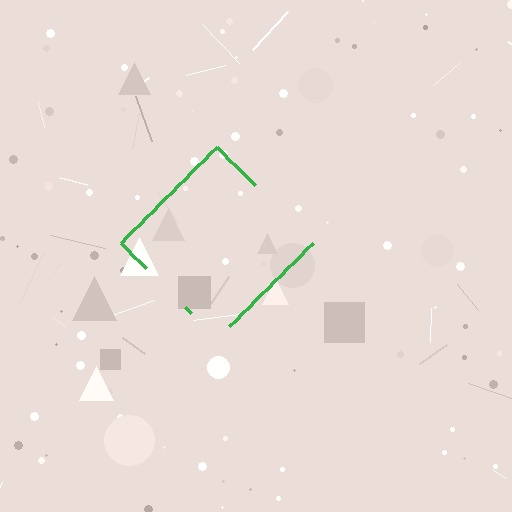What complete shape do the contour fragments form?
The contour fragments form a diamond.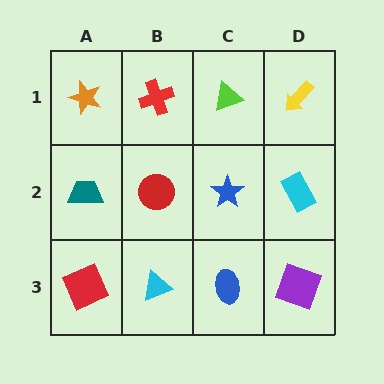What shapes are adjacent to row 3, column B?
A red circle (row 2, column B), a red square (row 3, column A), a blue ellipse (row 3, column C).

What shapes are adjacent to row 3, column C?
A blue star (row 2, column C), a cyan triangle (row 3, column B), a purple square (row 3, column D).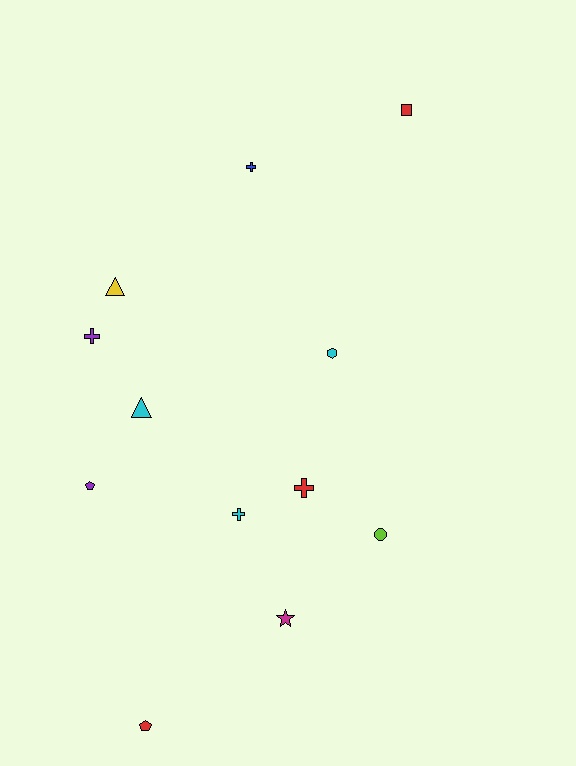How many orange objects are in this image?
There are no orange objects.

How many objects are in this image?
There are 12 objects.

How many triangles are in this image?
There are 2 triangles.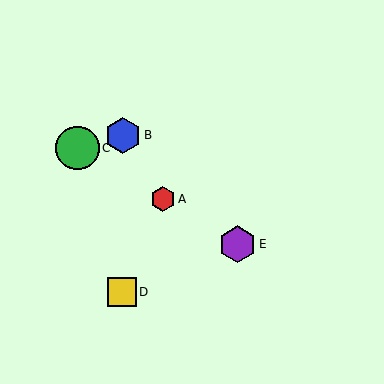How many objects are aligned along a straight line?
3 objects (A, C, E) are aligned along a straight line.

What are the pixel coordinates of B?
Object B is at (123, 135).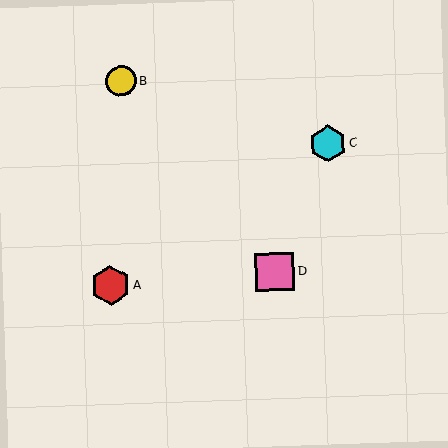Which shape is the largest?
The red hexagon (labeled A) is the largest.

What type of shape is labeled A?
Shape A is a red hexagon.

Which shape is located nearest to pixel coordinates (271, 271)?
The pink square (labeled D) at (275, 272) is nearest to that location.